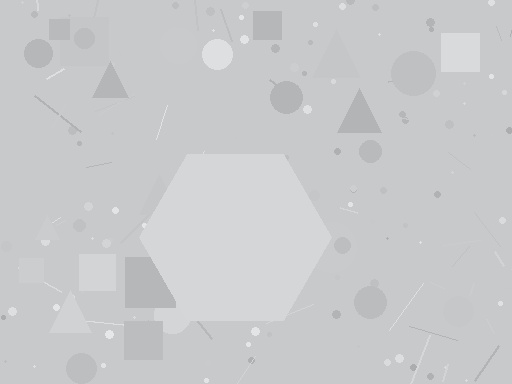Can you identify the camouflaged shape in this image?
The camouflaged shape is a hexagon.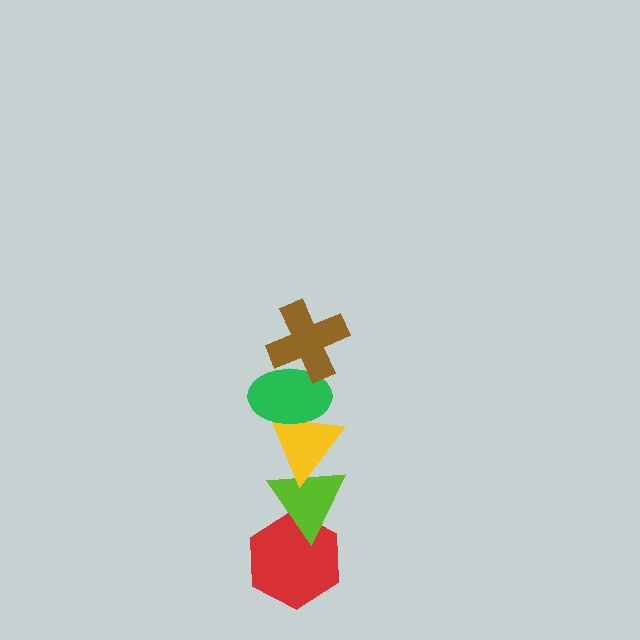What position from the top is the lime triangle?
The lime triangle is 4th from the top.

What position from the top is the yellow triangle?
The yellow triangle is 3rd from the top.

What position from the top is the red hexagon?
The red hexagon is 5th from the top.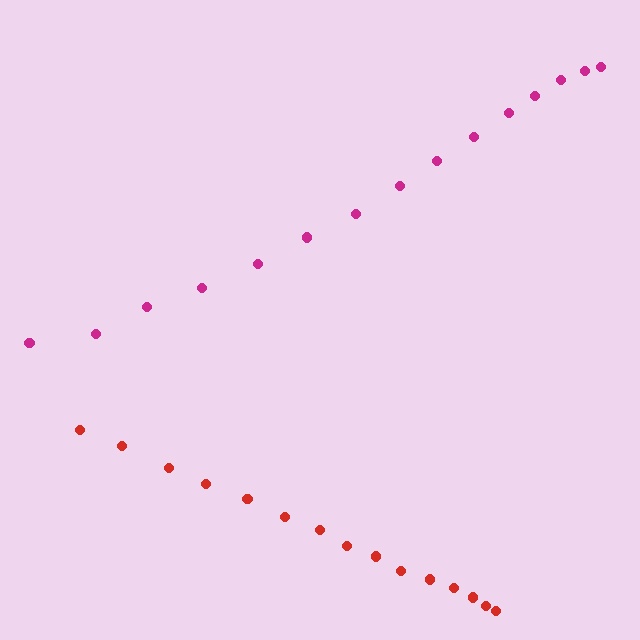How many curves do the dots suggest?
There are 2 distinct paths.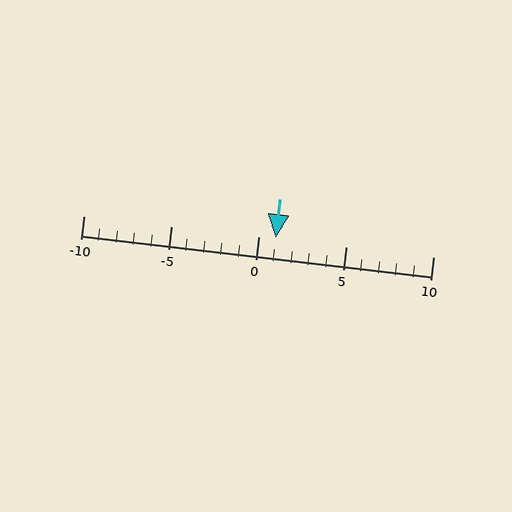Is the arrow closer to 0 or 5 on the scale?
The arrow is closer to 0.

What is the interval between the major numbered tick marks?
The major tick marks are spaced 5 units apart.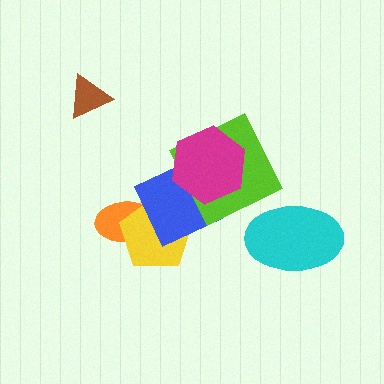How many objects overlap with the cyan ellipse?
0 objects overlap with the cyan ellipse.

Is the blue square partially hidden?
Yes, it is partially covered by another shape.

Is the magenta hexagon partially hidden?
No, no other shape covers it.